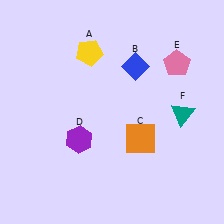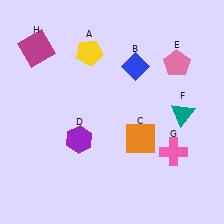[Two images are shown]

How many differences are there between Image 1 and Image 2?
There are 2 differences between the two images.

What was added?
A pink cross (G), a magenta square (H) were added in Image 2.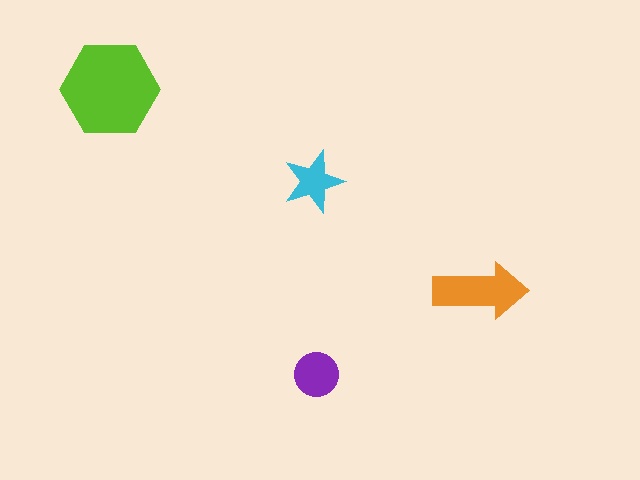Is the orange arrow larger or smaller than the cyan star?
Larger.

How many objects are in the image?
There are 4 objects in the image.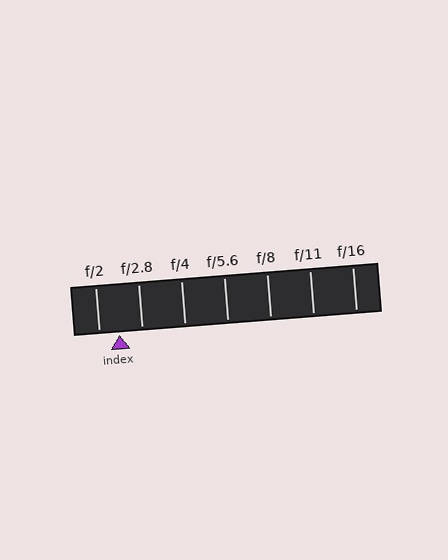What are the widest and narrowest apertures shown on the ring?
The widest aperture shown is f/2 and the narrowest is f/16.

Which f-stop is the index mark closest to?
The index mark is closest to f/2.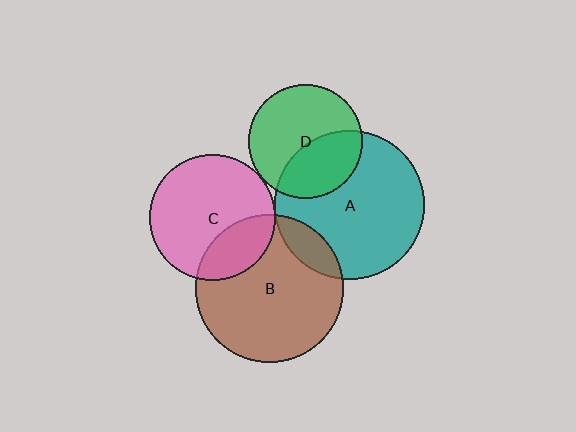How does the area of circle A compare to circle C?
Approximately 1.4 times.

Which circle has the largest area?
Circle A (teal).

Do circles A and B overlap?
Yes.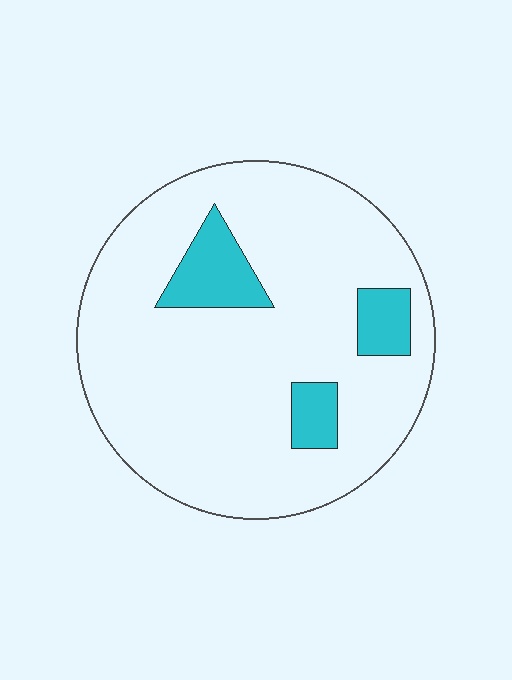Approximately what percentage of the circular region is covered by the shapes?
Approximately 15%.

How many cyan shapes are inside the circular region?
3.